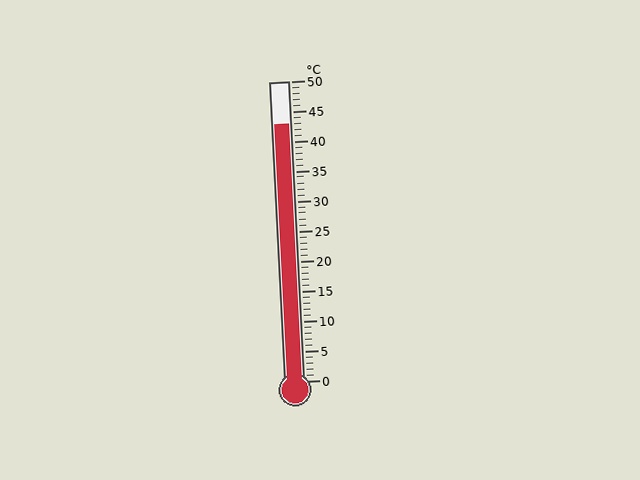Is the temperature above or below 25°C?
The temperature is above 25°C.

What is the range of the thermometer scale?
The thermometer scale ranges from 0°C to 50°C.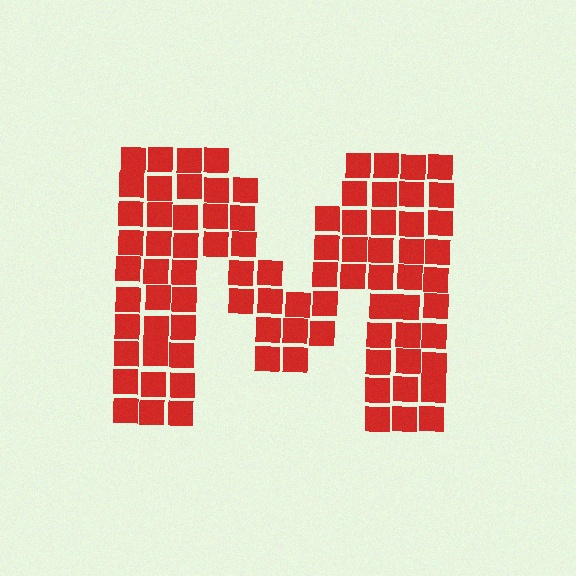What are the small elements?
The small elements are squares.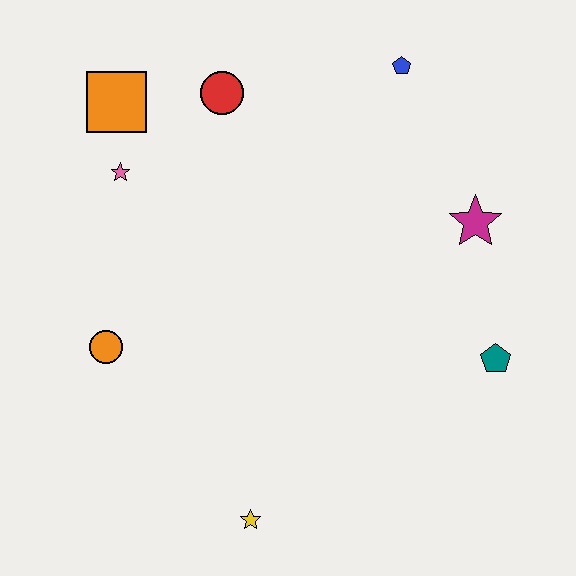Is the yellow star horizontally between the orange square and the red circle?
No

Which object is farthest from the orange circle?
The blue pentagon is farthest from the orange circle.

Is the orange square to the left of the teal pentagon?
Yes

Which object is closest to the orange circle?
The pink star is closest to the orange circle.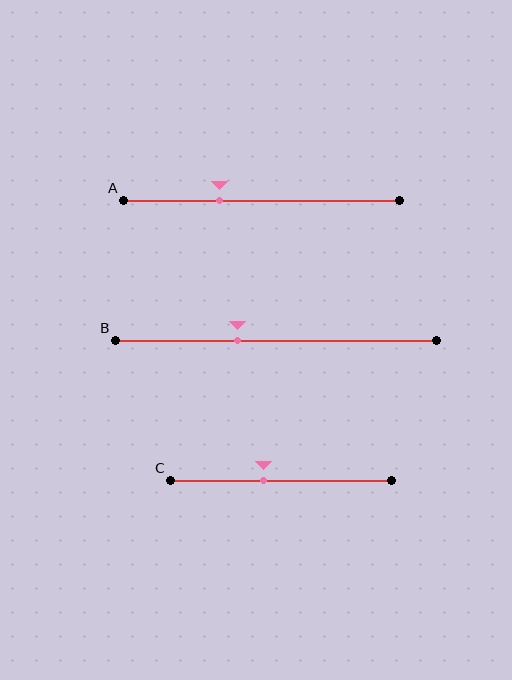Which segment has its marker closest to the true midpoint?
Segment C has its marker closest to the true midpoint.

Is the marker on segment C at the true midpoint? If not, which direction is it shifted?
No, the marker on segment C is shifted to the left by about 8% of the segment length.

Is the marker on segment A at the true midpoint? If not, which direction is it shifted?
No, the marker on segment A is shifted to the left by about 15% of the segment length.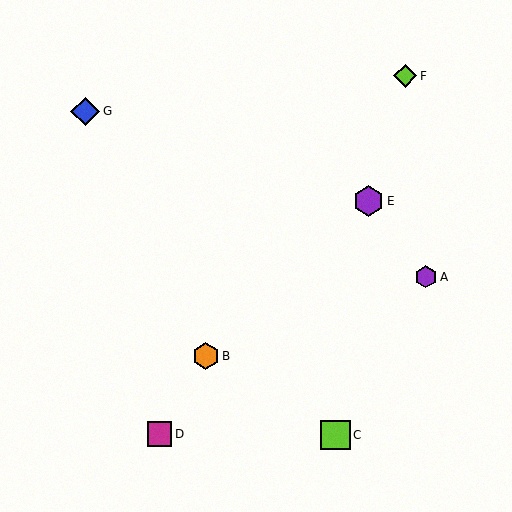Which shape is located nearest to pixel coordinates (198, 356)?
The orange hexagon (labeled B) at (206, 356) is nearest to that location.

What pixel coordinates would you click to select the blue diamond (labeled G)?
Click at (85, 111) to select the blue diamond G.